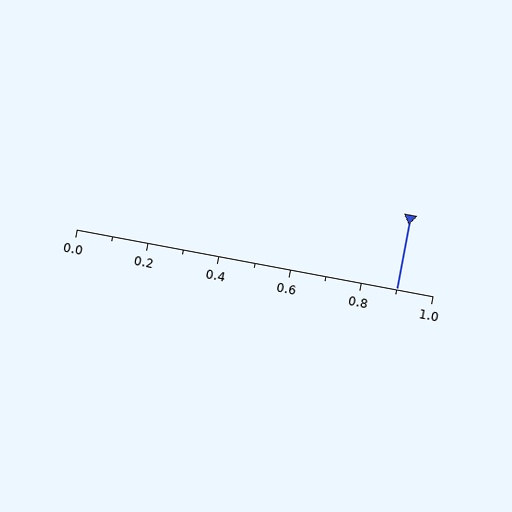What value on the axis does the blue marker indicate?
The marker indicates approximately 0.9.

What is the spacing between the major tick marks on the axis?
The major ticks are spaced 0.2 apart.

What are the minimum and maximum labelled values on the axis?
The axis runs from 0.0 to 1.0.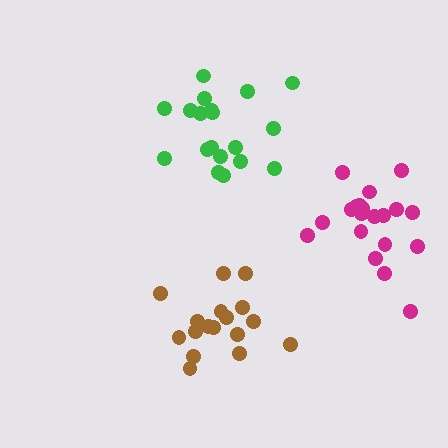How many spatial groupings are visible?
There are 3 spatial groupings.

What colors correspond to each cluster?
The clusters are colored: magenta, brown, green.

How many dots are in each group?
Group 1: 20 dots, Group 2: 17 dots, Group 3: 19 dots (56 total).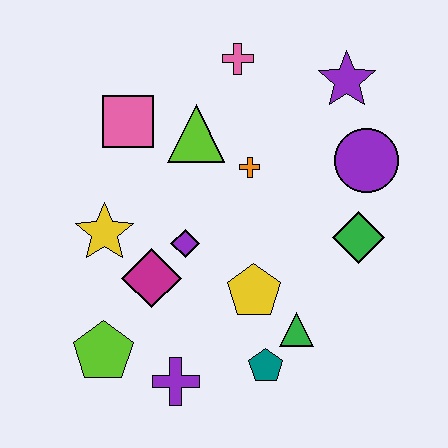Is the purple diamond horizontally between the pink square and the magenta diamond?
No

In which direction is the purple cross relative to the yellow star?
The purple cross is below the yellow star.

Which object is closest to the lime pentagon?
The purple cross is closest to the lime pentagon.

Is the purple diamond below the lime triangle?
Yes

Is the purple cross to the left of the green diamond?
Yes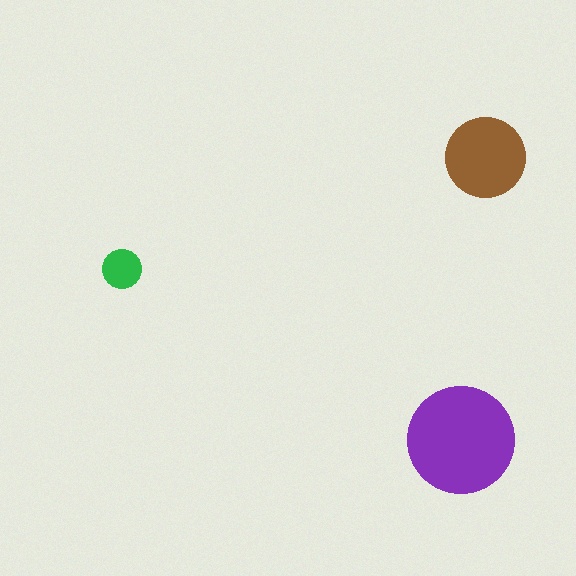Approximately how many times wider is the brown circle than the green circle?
About 2 times wider.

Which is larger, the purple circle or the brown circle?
The purple one.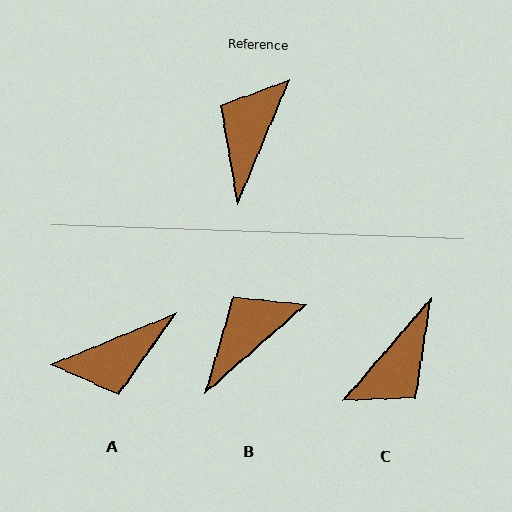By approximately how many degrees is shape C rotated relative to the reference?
Approximately 162 degrees counter-clockwise.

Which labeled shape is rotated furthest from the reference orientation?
C, about 162 degrees away.